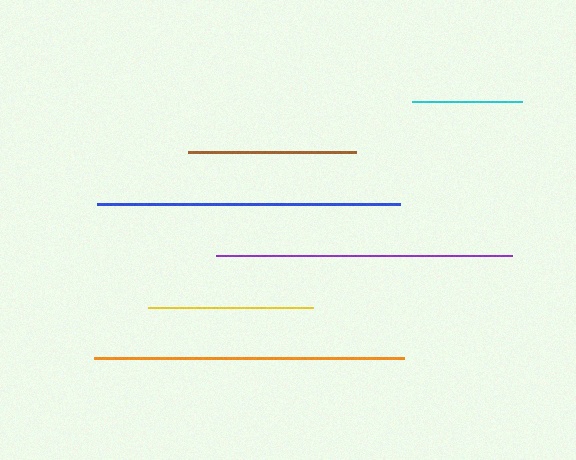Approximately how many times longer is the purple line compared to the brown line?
The purple line is approximately 1.8 times the length of the brown line.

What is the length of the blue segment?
The blue segment is approximately 303 pixels long.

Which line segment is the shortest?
The cyan line is the shortest at approximately 110 pixels.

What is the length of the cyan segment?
The cyan segment is approximately 110 pixels long.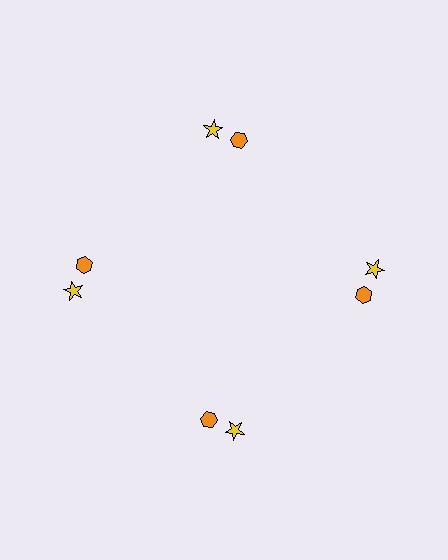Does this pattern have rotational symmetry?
Yes, this pattern has 4-fold rotational symmetry. It looks the same after rotating 90 degrees around the center.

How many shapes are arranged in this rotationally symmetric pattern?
There are 8 shapes, arranged in 4 groups of 2.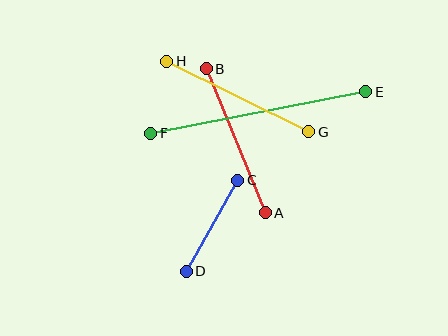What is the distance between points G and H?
The distance is approximately 158 pixels.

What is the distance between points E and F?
The distance is approximately 219 pixels.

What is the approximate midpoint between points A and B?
The midpoint is at approximately (236, 141) pixels.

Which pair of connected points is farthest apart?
Points E and F are farthest apart.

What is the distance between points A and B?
The distance is approximately 155 pixels.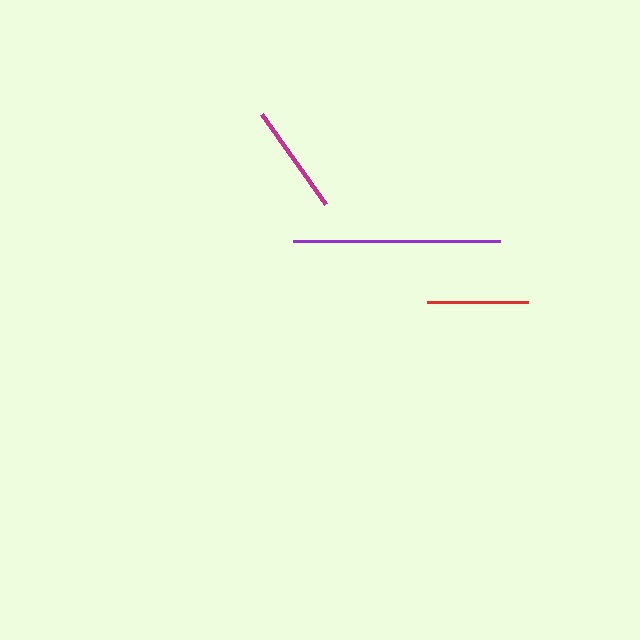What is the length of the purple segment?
The purple segment is approximately 207 pixels long.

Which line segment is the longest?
The purple line is the longest at approximately 207 pixels.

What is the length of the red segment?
The red segment is approximately 102 pixels long.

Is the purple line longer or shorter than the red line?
The purple line is longer than the red line.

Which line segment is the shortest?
The red line is the shortest at approximately 102 pixels.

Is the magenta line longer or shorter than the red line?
The magenta line is longer than the red line.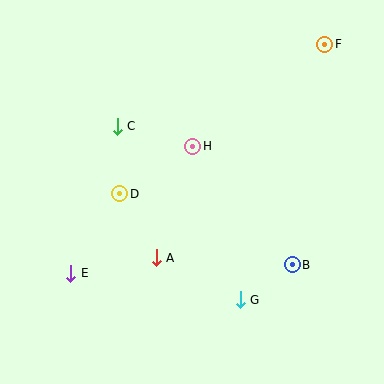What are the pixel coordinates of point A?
Point A is at (156, 258).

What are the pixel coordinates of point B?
Point B is at (292, 265).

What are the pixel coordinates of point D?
Point D is at (120, 194).